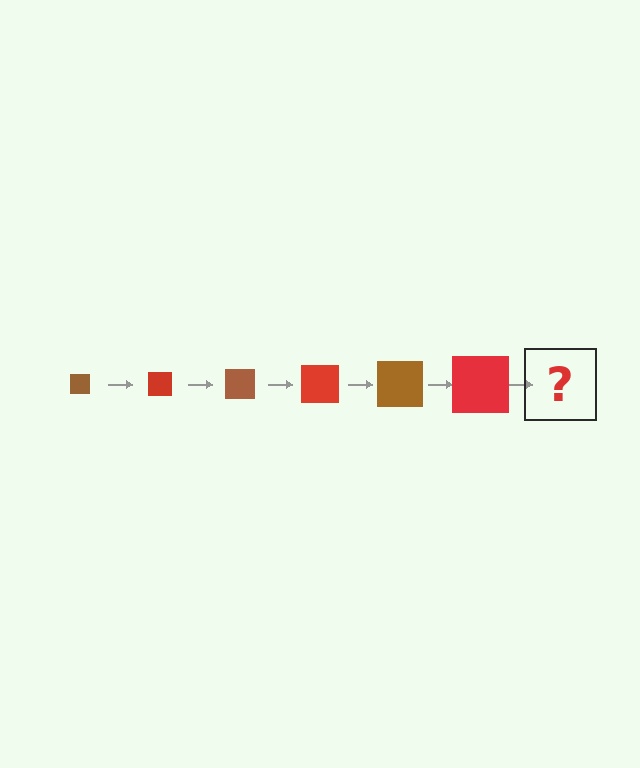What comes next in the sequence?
The next element should be a brown square, larger than the previous one.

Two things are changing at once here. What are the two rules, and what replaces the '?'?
The two rules are that the square grows larger each step and the color cycles through brown and red. The '?' should be a brown square, larger than the previous one.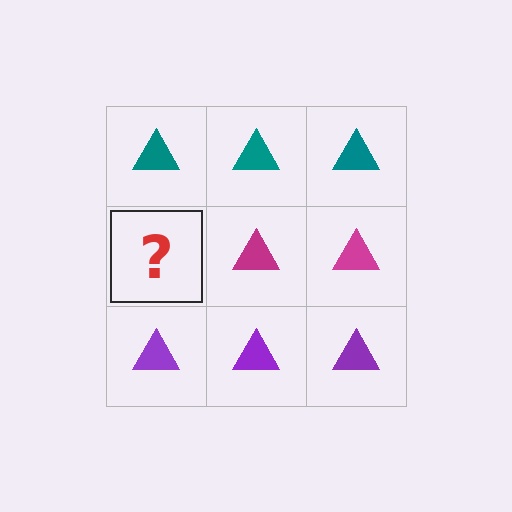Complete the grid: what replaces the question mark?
The question mark should be replaced with a magenta triangle.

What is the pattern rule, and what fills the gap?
The rule is that each row has a consistent color. The gap should be filled with a magenta triangle.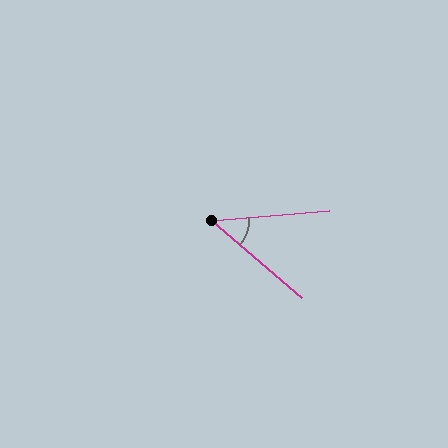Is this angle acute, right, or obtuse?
It is acute.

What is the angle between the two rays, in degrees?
Approximately 45 degrees.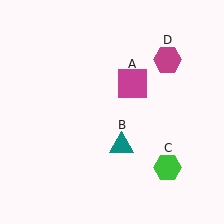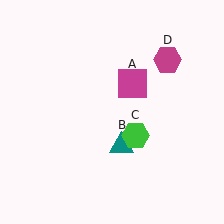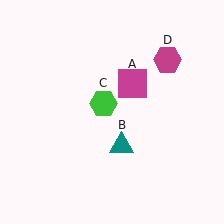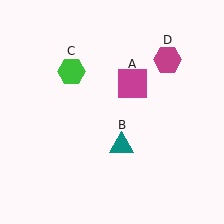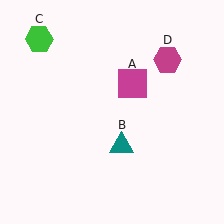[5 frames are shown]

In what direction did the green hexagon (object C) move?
The green hexagon (object C) moved up and to the left.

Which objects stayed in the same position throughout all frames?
Magenta square (object A) and teal triangle (object B) and magenta hexagon (object D) remained stationary.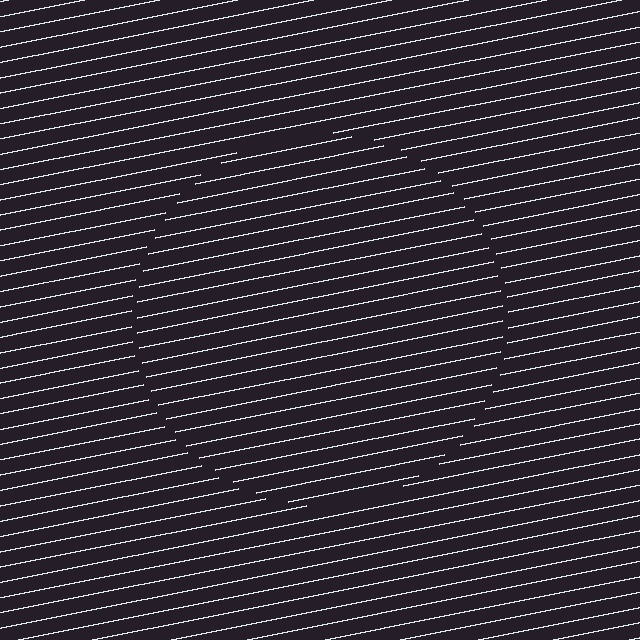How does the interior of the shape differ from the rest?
The interior of the shape contains the same grating, shifted by half a period — the contour is defined by the phase discontinuity where line-ends from the inner and outer gratings abut.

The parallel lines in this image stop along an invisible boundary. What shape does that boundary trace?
An illusory circle. The interior of the shape contains the same grating, shifted by half a period — the contour is defined by the phase discontinuity where line-ends from the inner and outer gratings abut.